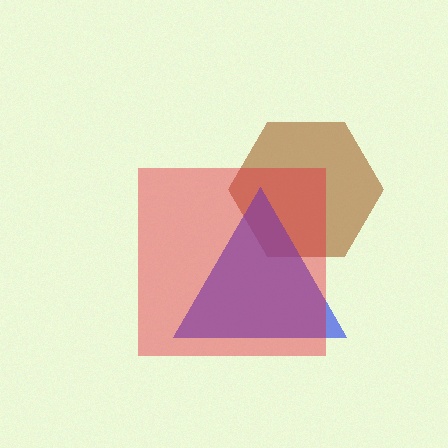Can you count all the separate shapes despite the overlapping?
Yes, there are 3 separate shapes.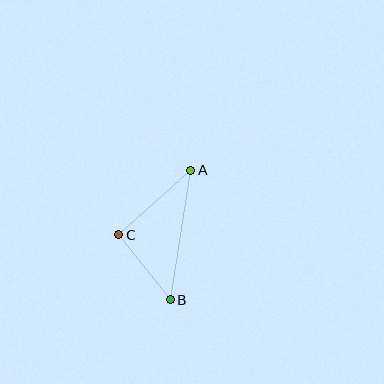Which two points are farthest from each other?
Points A and B are farthest from each other.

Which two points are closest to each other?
Points B and C are closest to each other.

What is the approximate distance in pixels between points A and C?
The distance between A and C is approximately 97 pixels.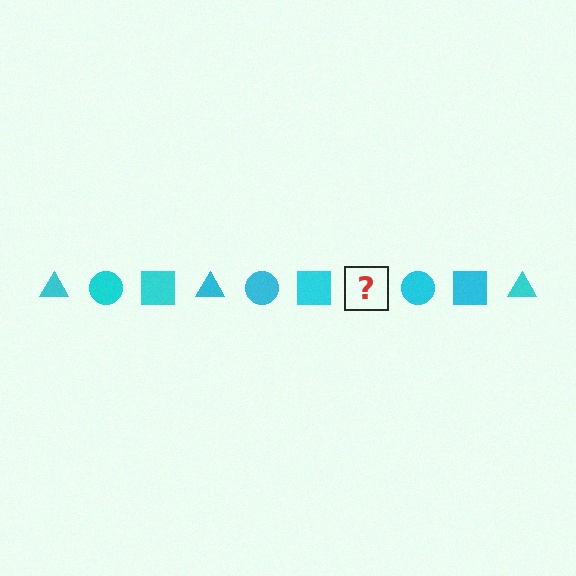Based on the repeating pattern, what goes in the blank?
The blank should be a cyan triangle.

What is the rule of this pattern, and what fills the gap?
The rule is that the pattern cycles through triangle, circle, square shapes in cyan. The gap should be filled with a cyan triangle.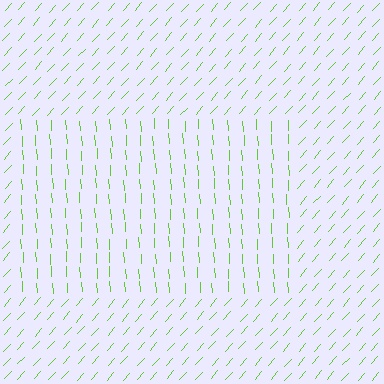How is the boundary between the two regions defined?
The boundary is defined purely by a change in line orientation (approximately 45 degrees difference). All lines are the same color and thickness.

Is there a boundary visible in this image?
Yes, there is a texture boundary formed by a change in line orientation.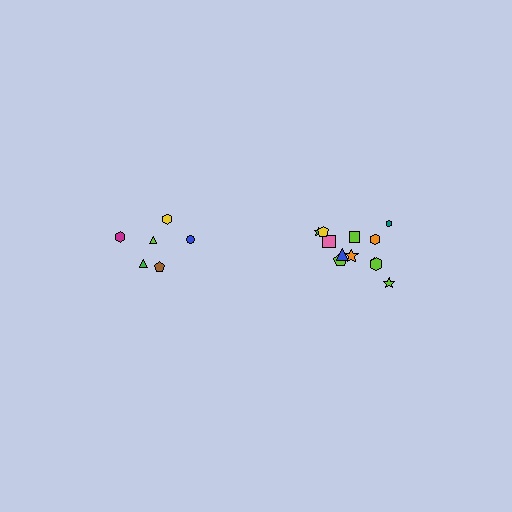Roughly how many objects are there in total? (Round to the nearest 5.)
Roughly 20 objects in total.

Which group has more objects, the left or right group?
The right group.